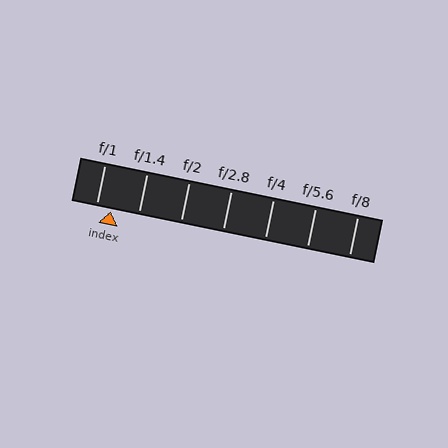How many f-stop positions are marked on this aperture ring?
There are 7 f-stop positions marked.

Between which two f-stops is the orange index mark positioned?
The index mark is between f/1 and f/1.4.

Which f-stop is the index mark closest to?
The index mark is closest to f/1.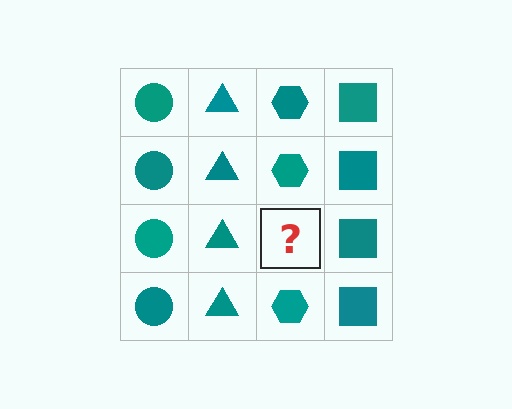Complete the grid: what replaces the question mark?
The question mark should be replaced with a teal hexagon.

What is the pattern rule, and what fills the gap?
The rule is that each column has a consistent shape. The gap should be filled with a teal hexagon.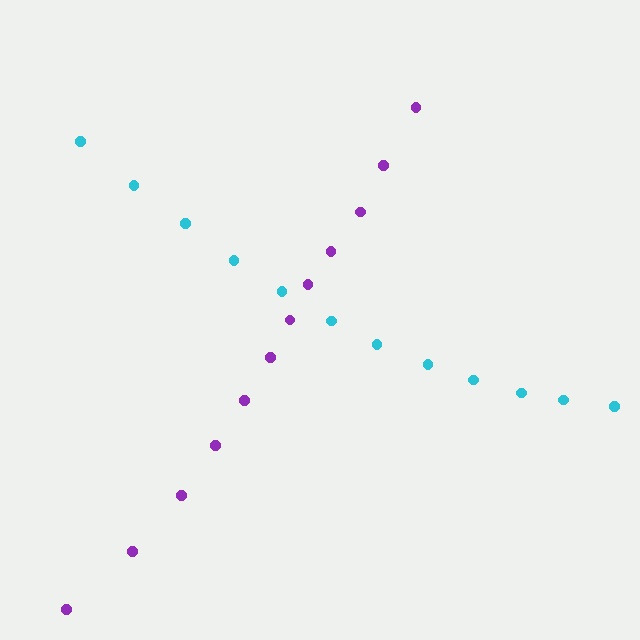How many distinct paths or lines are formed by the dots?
There are 2 distinct paths.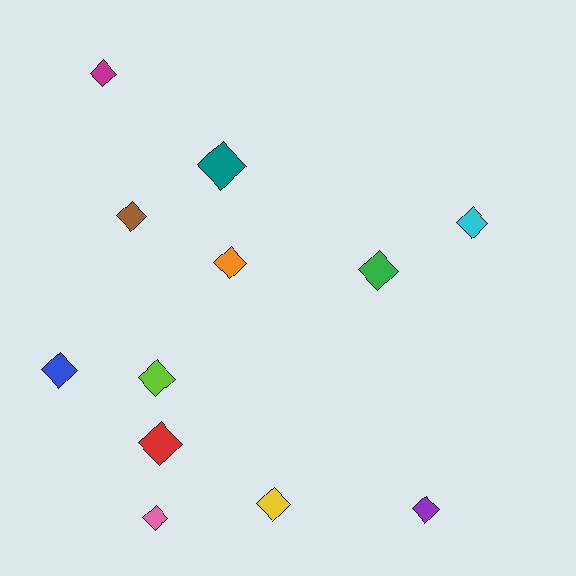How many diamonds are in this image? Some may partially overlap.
There are 12 diamonds.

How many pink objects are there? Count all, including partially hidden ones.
There is 1 pink object.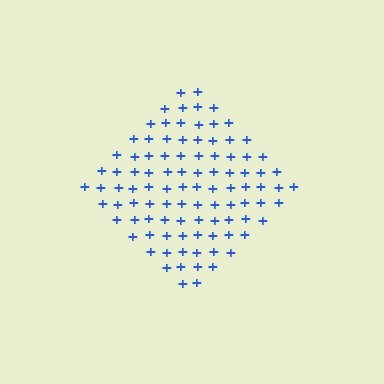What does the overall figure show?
The overall figure shows a diamond.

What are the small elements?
The small elements are plus signs.